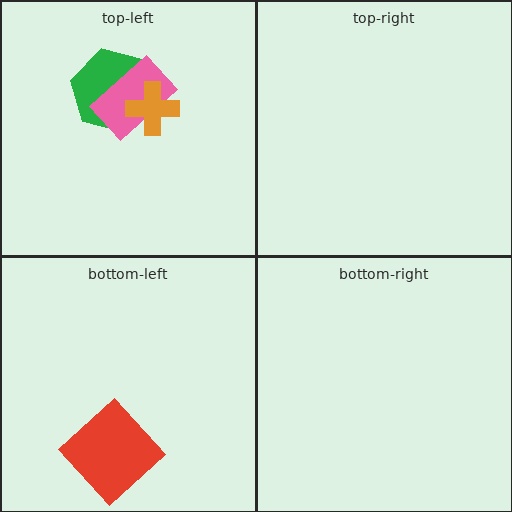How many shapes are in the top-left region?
3.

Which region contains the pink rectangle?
The top-left region.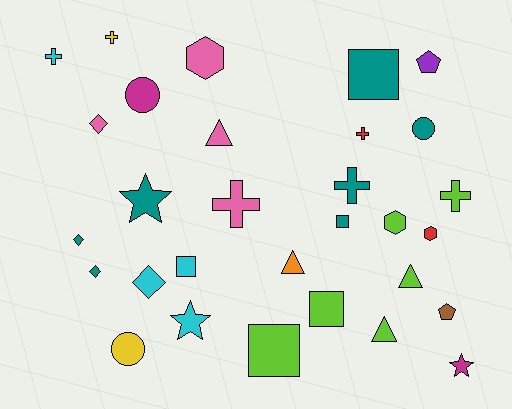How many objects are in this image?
There are 30 objects.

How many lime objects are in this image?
There are 6 lime objects.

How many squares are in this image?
There are 5 squares.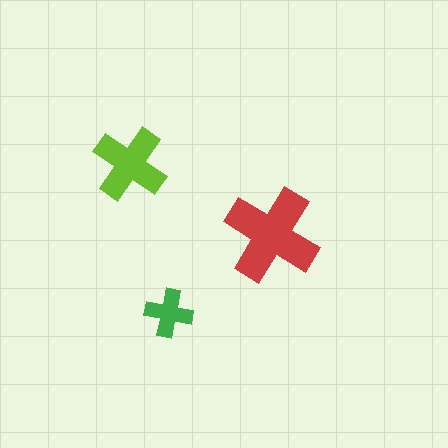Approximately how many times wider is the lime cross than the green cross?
About 1.5 times wider.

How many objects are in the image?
There are 3 objects in the image.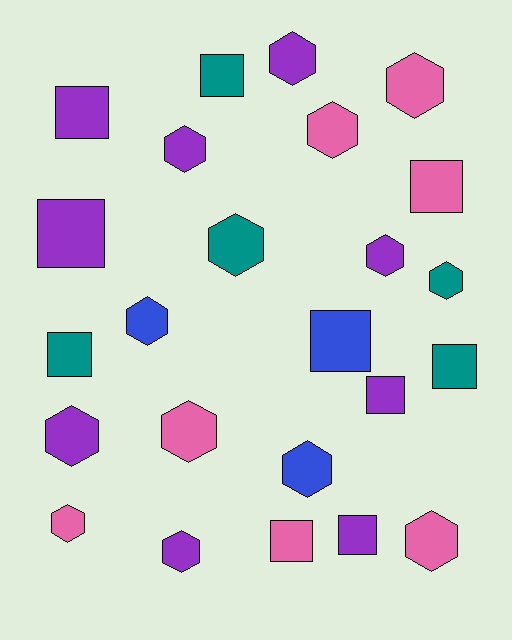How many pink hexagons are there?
There are 5 pink hexagons.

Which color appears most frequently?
Purple, with 9 objects.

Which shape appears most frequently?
Hexagon, with 14 objects.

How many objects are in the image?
There are 24 objects.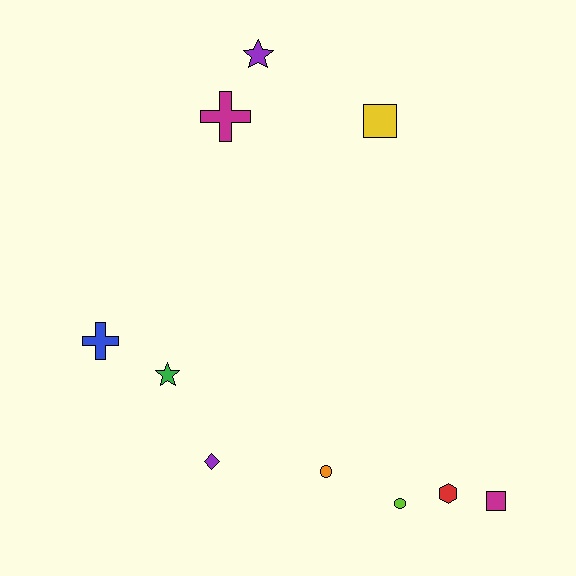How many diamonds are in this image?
There is 1 diamond.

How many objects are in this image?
There are 10 objects.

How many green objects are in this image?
There is 1 green object.